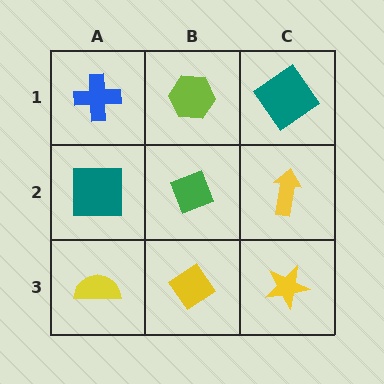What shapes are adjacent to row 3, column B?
A green diamond (row 2, column B), a yellow semicircle (row 3, column A), a yellow star (row 3, column C).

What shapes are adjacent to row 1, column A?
A teal square (row 2, column A), a lime hexagon (row 1, column B).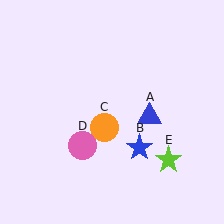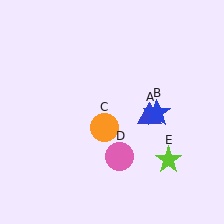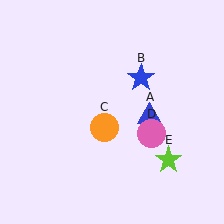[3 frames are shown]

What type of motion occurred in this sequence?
The blue star (object B), pink circle (object D) rotated counterclockwise around the center of the scene.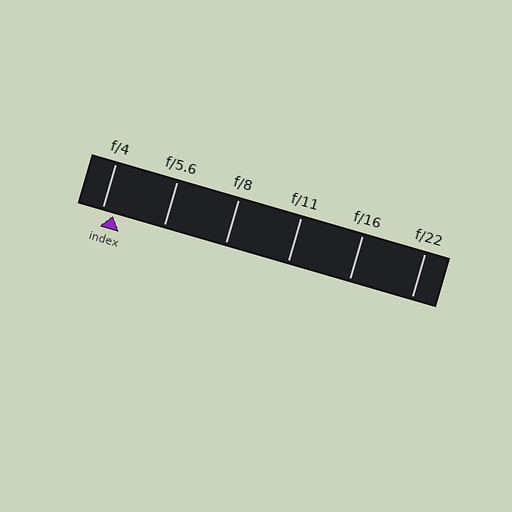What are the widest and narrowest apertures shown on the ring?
The widest aperture shown is f/4 and the narrowest is f/22.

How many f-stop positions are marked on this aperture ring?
There are 6 f-stop positions marked.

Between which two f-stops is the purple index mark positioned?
The index mark is between f/4 and f/5.6.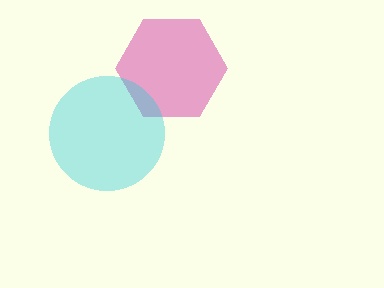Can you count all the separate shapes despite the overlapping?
Yes, there are 2 separate shapes.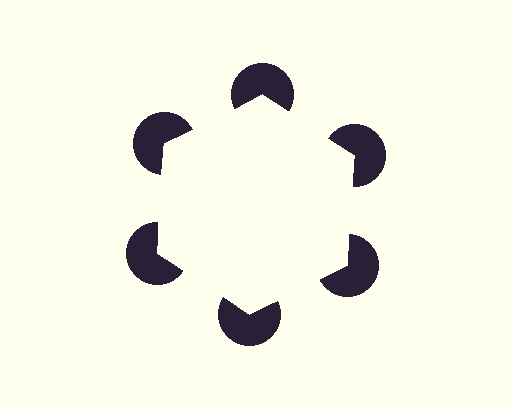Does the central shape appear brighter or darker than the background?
It typically appears slightly brighter than the background, even though no actual brightness change is drawn.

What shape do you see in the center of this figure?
An illusory hexagon — its edges are inferred from the aligned wedge cuts in the pac-man discs, not physically drawn.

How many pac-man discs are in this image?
There are 6 — one at each vertex of the illusory hexagon.